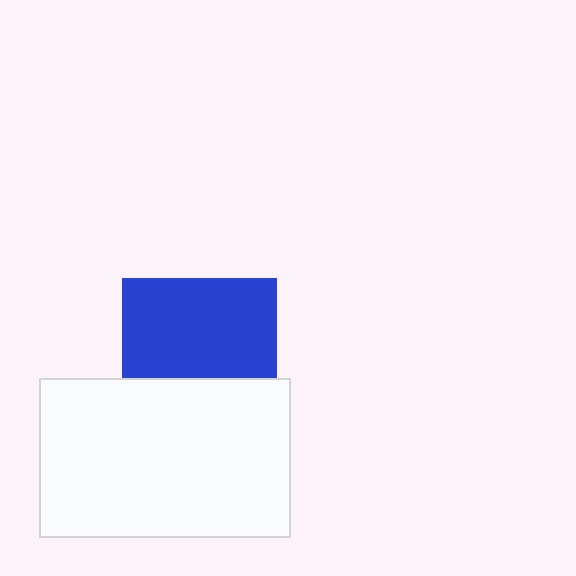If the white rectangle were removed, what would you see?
You would see the complete blue square.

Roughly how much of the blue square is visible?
About half of it is visible (roughly 64%).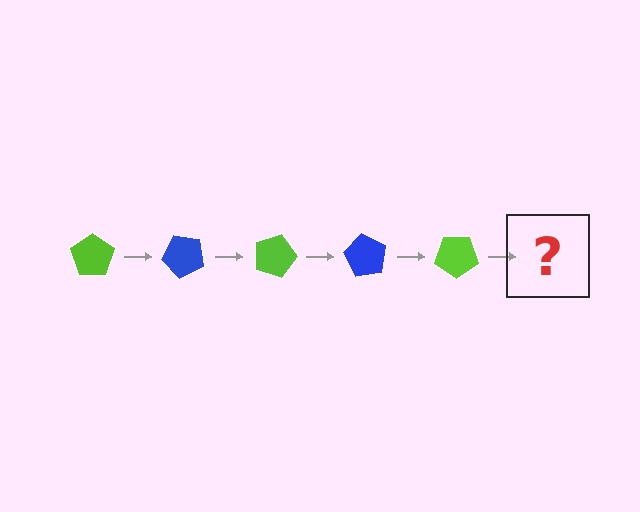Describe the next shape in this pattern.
It should be a blue pentagon, rotated 225 degrees from the start.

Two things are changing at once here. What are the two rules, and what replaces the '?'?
The two rules are that it rotates 45 degrees each step and the color cycles through lime and blue. The '?' should be a blue pentagon, rotated 225 degrees from the start.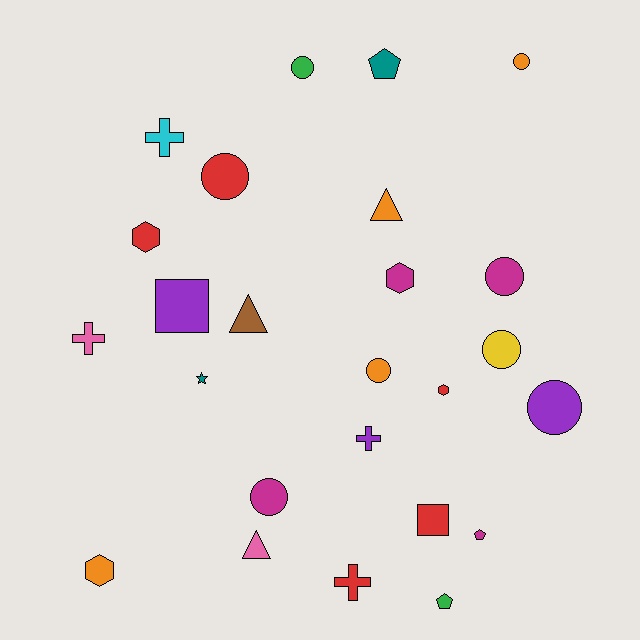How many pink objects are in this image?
There are 2 pink objects.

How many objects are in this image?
There are 25 objects.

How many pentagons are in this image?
There are 3 pentagons.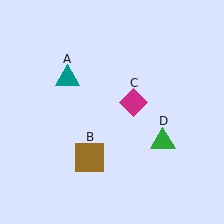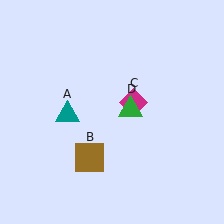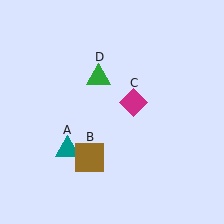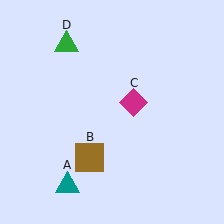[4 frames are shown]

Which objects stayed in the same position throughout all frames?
Brown square (object B) and magenta diamond (object C) remained stationary.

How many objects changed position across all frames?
2 objects changed position: teal triangle (object A), green triangle (object D).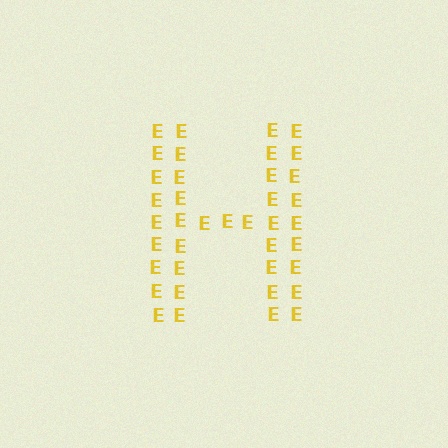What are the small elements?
The small elements are letter E's.